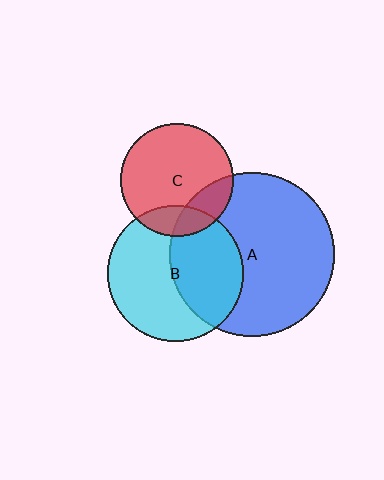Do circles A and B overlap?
Yes.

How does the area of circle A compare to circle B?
Approximately 1.5 times.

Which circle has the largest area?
Circle A (blue).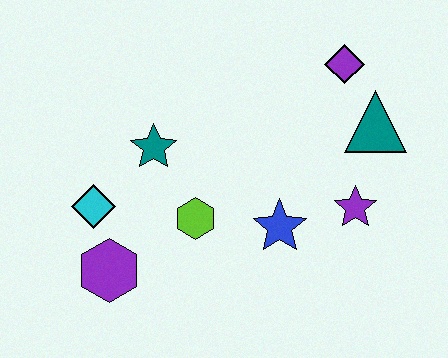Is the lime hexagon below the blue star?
No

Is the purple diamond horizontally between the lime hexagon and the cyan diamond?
No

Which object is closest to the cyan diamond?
The purple hexagon is closest to the cyan diamond.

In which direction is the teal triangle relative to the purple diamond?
The teal triangle is below the purple diamond.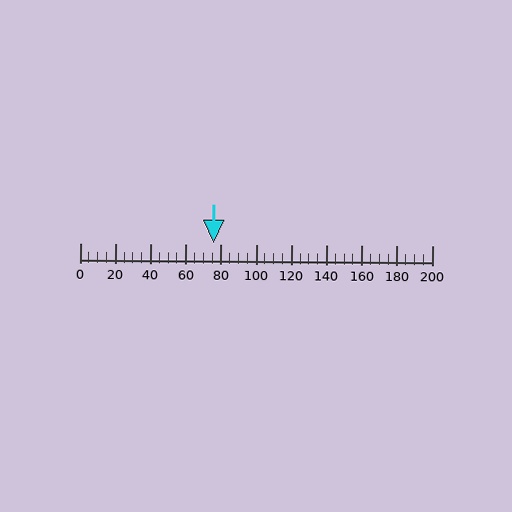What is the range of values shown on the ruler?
The ruler shows values from 0 to 200.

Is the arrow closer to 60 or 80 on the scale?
The arrow is closer to 80.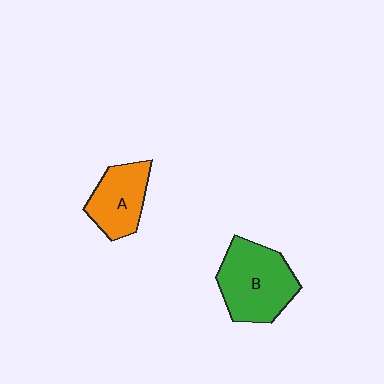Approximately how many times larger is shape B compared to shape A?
Approximately 1.4 times.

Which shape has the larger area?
Shape B (green).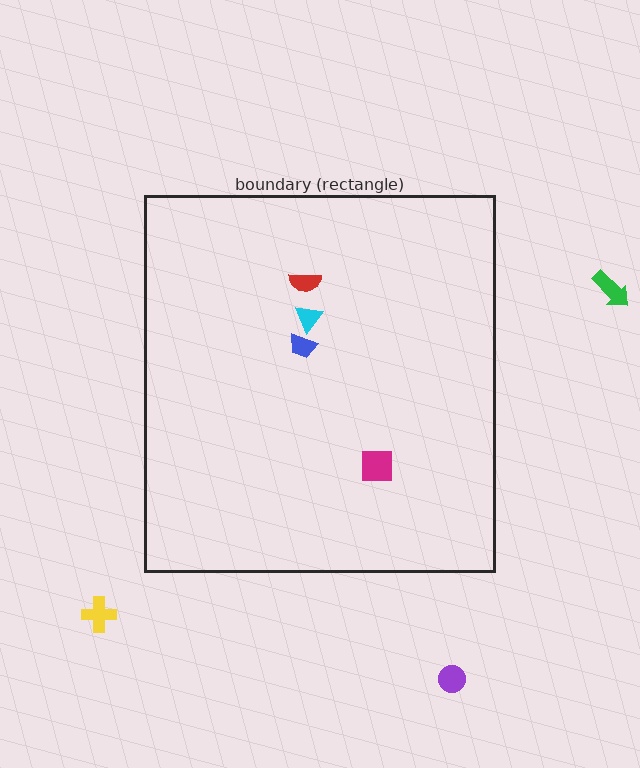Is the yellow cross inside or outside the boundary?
Outside.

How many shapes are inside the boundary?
4 inside, 3 outside.